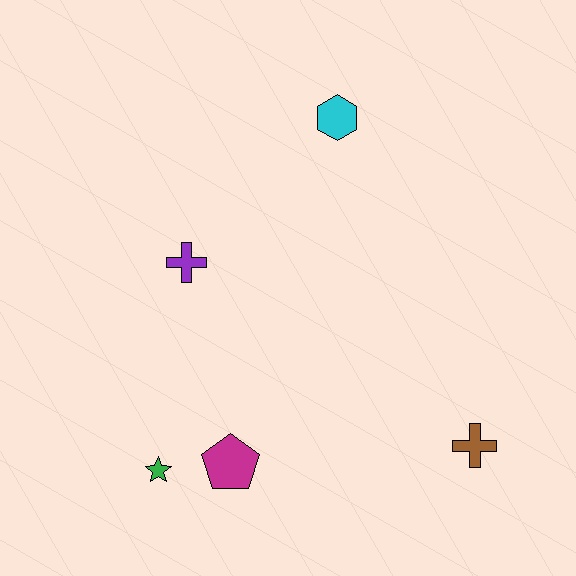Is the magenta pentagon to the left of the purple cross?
No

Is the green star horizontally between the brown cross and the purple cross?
No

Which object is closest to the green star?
The magenta pentagon is closest to the green star.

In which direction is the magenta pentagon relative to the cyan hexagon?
The magenta pentagon is below the cyan hexagon.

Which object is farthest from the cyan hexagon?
The green star is farthest from the cyan hexagon.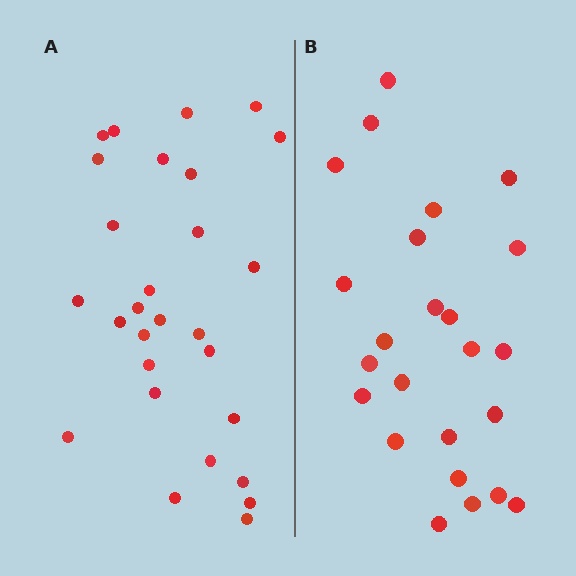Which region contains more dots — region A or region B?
Region A (the left region) has more dots.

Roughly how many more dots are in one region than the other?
Region A has about 4 more dots than region B.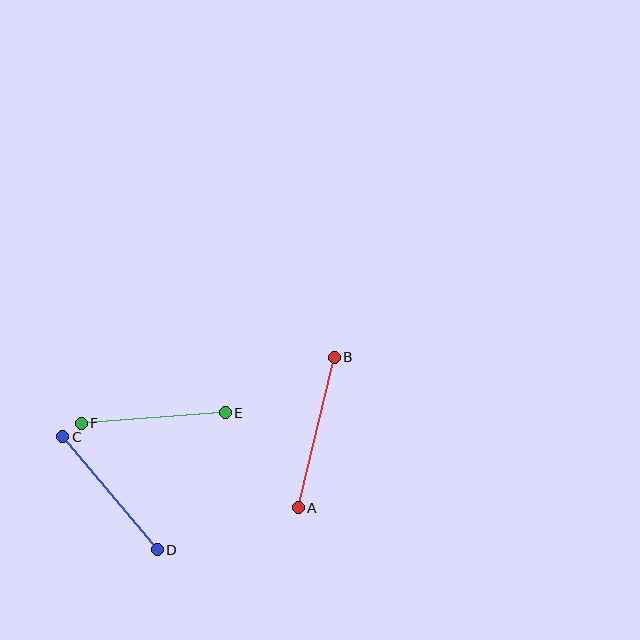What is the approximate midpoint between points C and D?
The midpoint is at approximately (110, 493) pixels.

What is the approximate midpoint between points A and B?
The midpoint is at approximately (316, 433) pixels.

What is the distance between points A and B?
The distance is approximately 155 pixels.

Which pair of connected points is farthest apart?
Points A and B are farthest apart.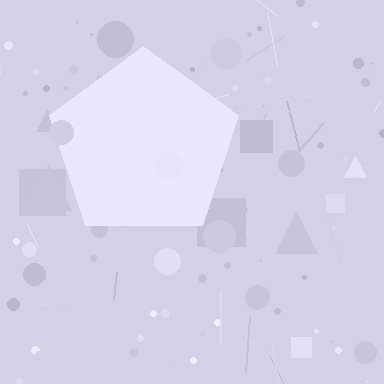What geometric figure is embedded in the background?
A pentagon is embedded in the background.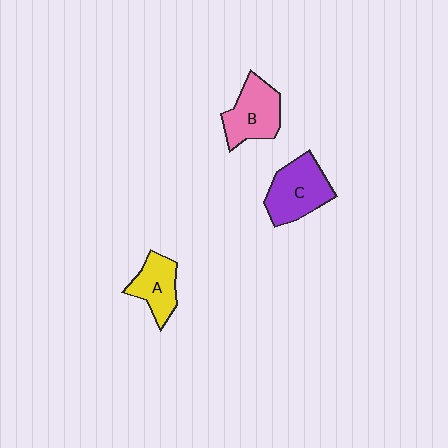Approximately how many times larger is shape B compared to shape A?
Approximately 1.3 times.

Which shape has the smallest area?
Shape A (yellow).